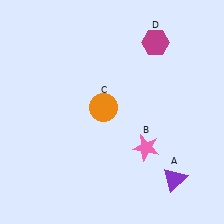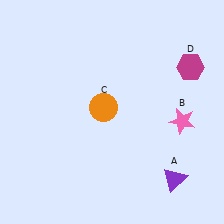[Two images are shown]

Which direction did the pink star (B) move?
The pink star (B) moved right.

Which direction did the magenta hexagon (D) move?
The magenta hexagon (D) moved right.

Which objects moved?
The objects that moved are: the pink star (B), the magenta hexagon (D).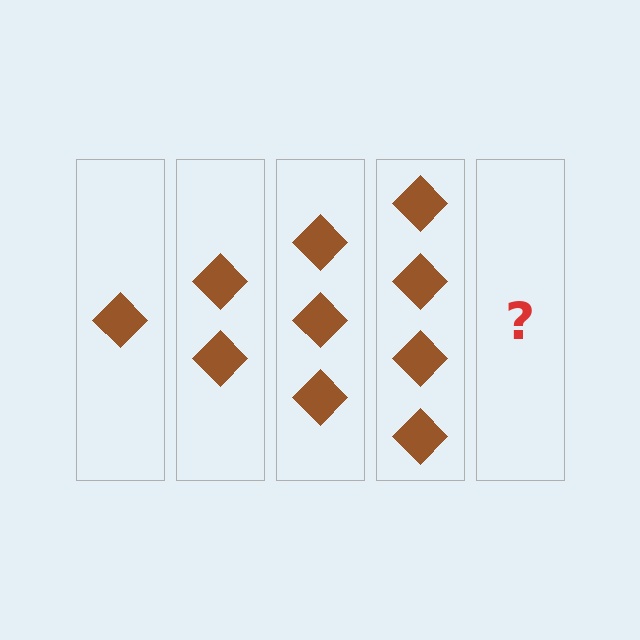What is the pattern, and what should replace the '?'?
The pattern is that each step adds one more diamond. The '?' should be 5 diamonds.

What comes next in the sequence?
The next element should be 5 diamonds.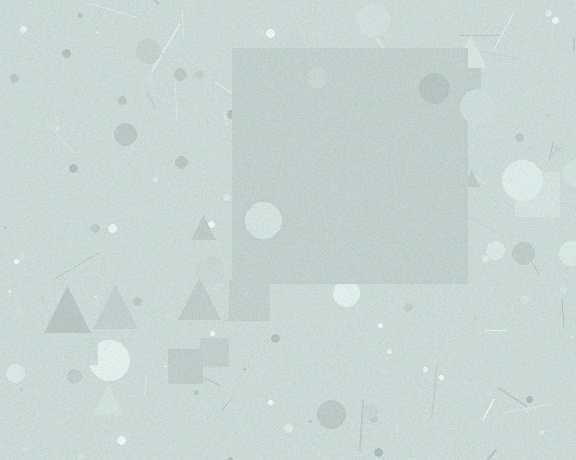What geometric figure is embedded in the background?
A square is embedded in the background.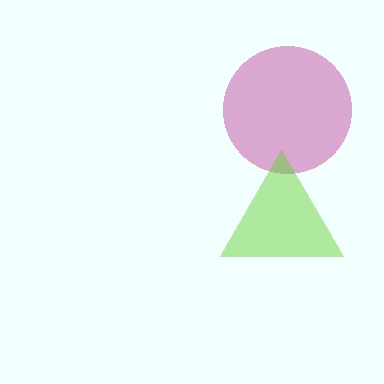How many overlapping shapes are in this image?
There are 2 overlapping shapes in the image.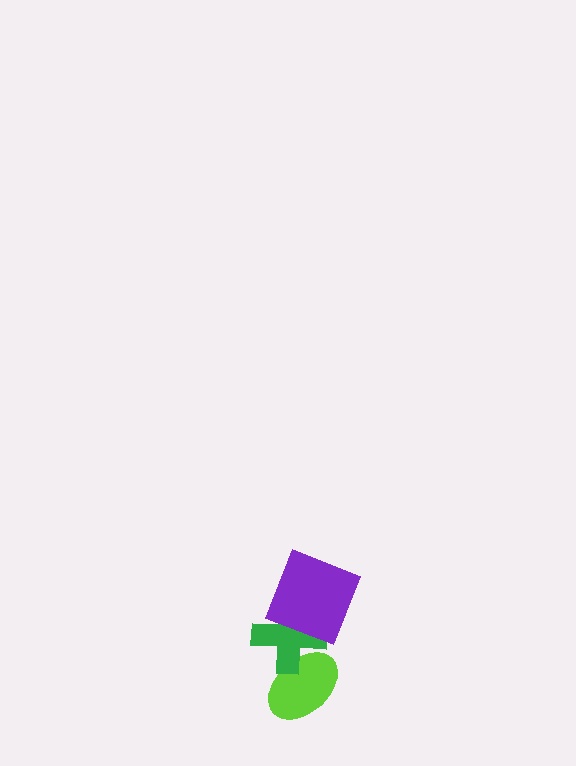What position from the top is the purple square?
The purple square is 1st from the top.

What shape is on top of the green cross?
The purple square is on top of the green cross.